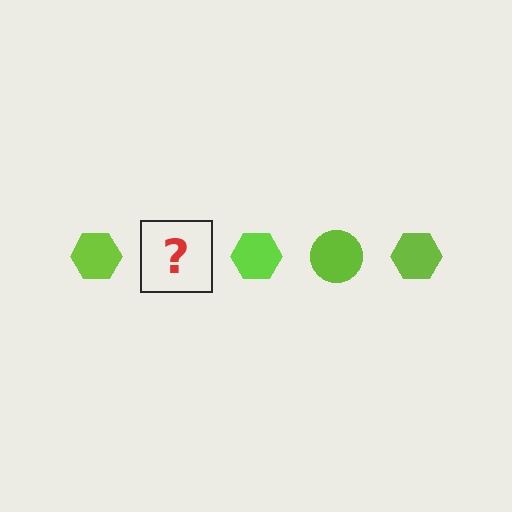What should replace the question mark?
The question mark should be replaced with a lime circle.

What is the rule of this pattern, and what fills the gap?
The rule is that the pattern cycles through hexagon, circle shapes in lime. The gap should be filled with a lime circle.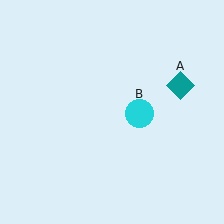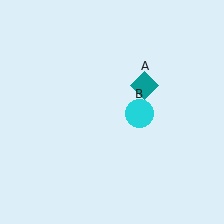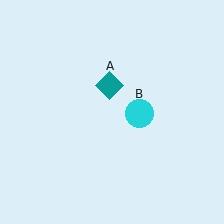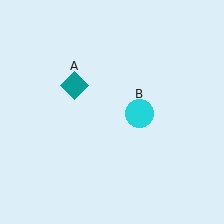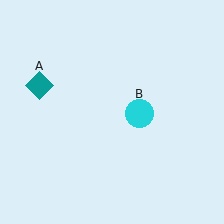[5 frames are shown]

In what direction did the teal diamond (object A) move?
The teal diamond (object A) moved left.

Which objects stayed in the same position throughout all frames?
Cyan circle (object B) remained stationary.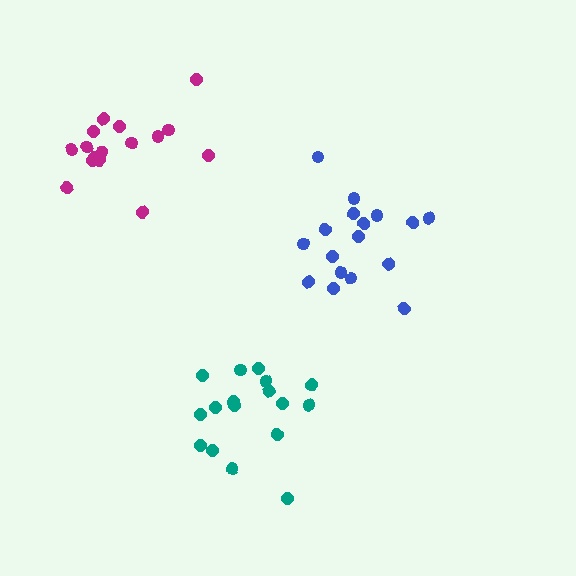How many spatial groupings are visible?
There are 3 spatial groupings.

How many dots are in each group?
Group 1: 17 dots, Group 2: 17 dots, Group 3: 16 dots (50 total).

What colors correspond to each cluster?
The clusters are colored: teal, blue, magenta.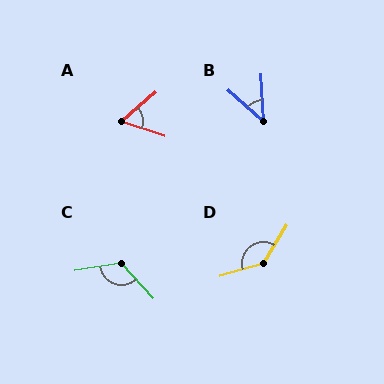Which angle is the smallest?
B, at approximately 45 degrees.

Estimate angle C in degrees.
Approximately 123 degrees.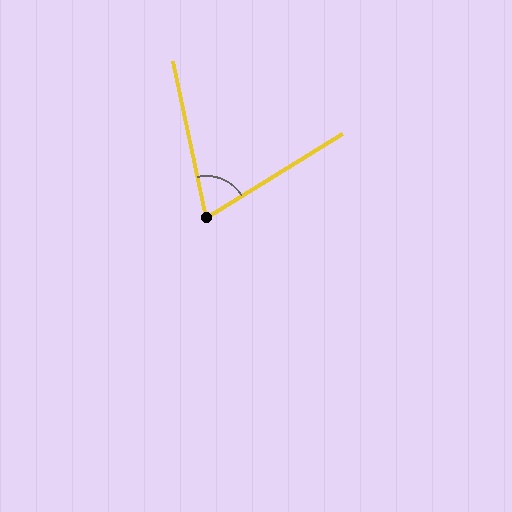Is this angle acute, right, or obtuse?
It is acute.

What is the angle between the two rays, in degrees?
Approximately 70 degrees.